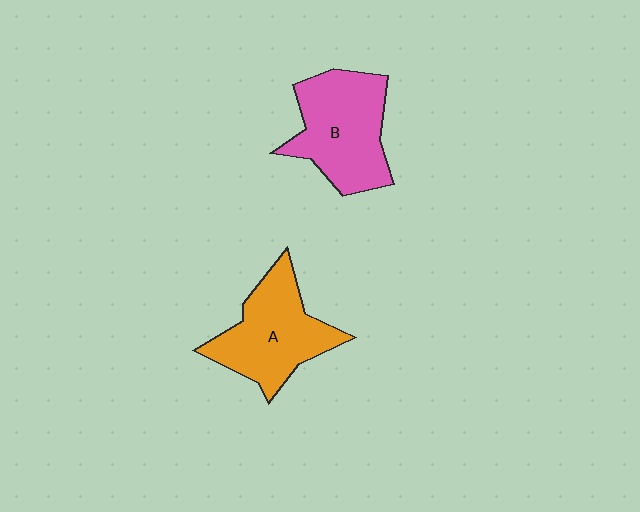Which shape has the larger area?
Shape B (pink).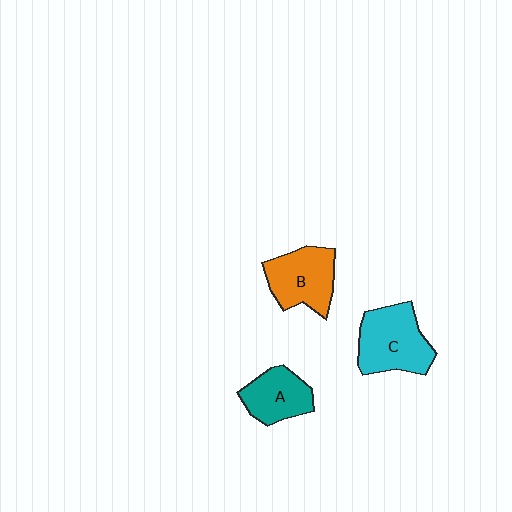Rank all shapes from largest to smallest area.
From largest to smallest: C (cyan), B (orange), A (teal).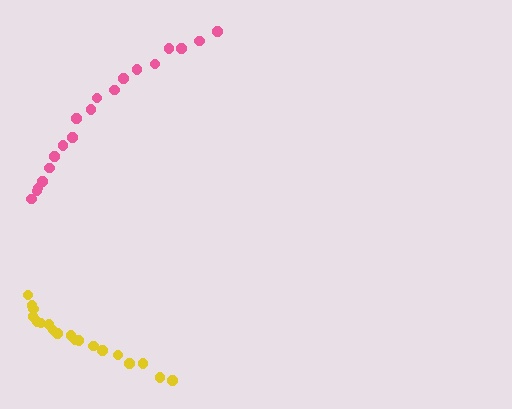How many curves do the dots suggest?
There are 2 distinct paths.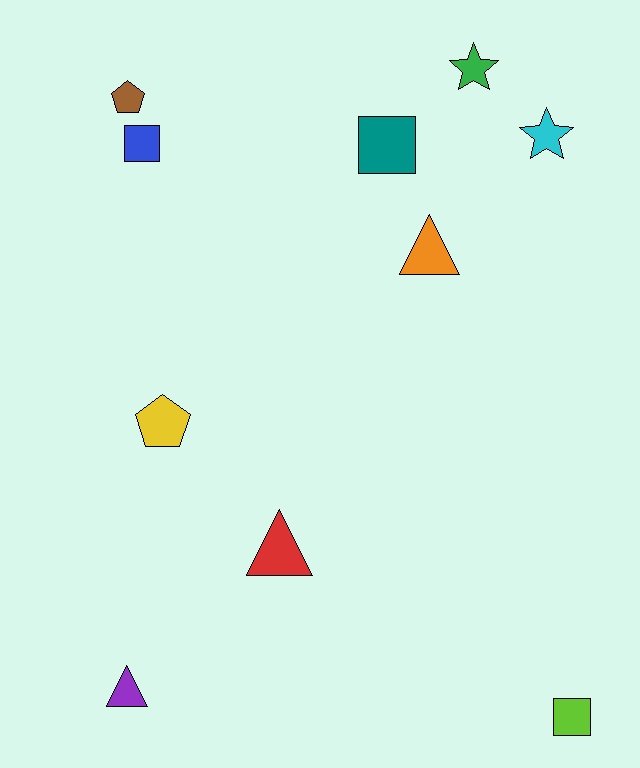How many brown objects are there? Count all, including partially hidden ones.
There is 1 brown object.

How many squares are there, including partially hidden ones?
There are 3 squares.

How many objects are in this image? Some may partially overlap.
There are 10 objects.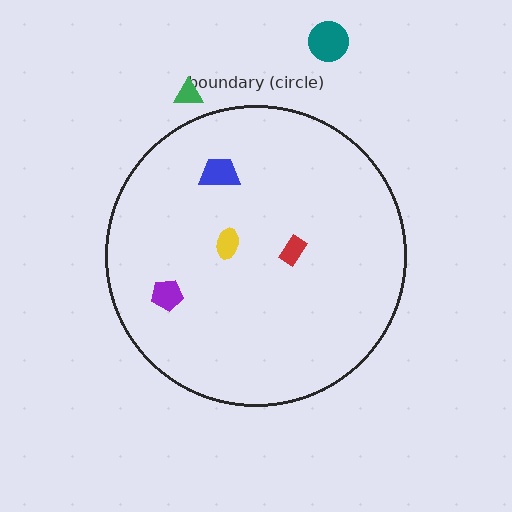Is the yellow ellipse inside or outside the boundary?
Inside.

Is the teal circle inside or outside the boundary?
Outside.